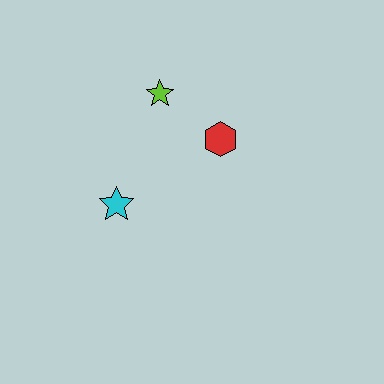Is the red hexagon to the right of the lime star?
Yes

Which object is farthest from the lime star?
The cyan star is farthest from the lime star.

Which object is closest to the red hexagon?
The lime star is closest to the red hexagon.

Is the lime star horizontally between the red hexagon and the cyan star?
Yes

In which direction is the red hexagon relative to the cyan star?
The red hexagon is to the right of the cyan star.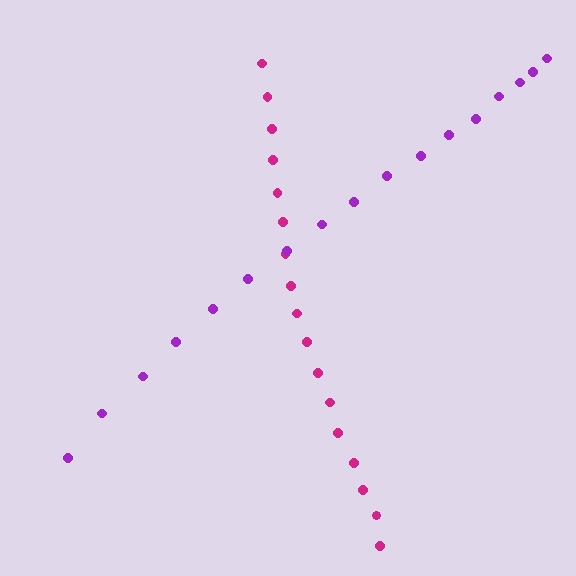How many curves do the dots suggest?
There are 2 distinct paths.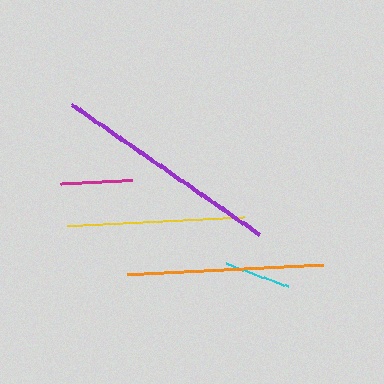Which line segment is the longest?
The purple line is the longest at approximately 228 pixels.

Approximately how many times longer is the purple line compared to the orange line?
The purple line is approximately 1.2 times the length of the orange line.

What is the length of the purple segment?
The purple segment is approximately 228 pixels long.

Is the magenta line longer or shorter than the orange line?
The orange line is longer than the magenta line.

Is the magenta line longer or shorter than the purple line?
The purple line is longer than the magenta line.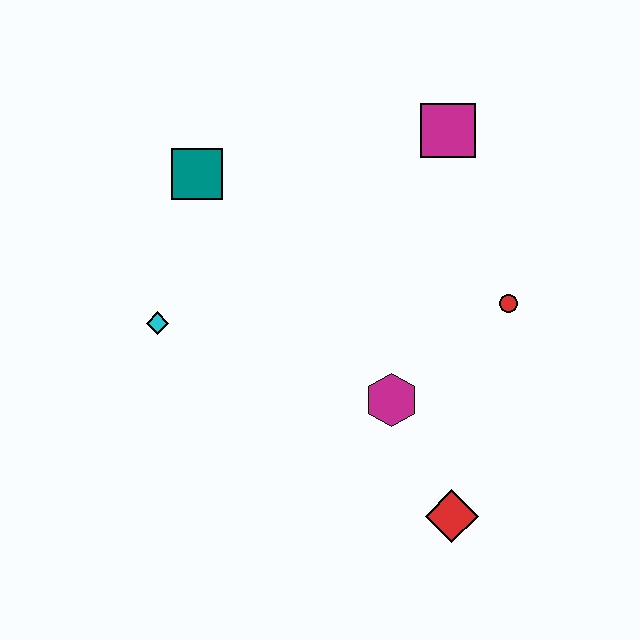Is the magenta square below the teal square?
No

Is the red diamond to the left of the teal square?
No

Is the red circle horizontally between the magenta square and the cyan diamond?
No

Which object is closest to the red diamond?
The magenta hexagon is closest to the red diamond.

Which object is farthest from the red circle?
The cyan diamond is farthest from the red circle.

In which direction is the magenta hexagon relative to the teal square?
The magenta hexagon is below the teal square.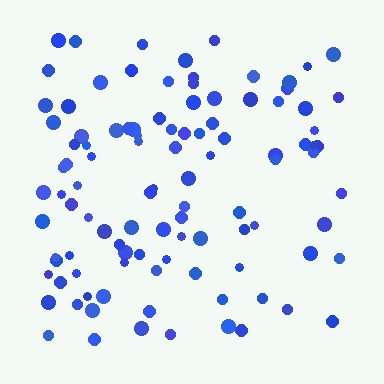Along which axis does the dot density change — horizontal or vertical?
Horizontal.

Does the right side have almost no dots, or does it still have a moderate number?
Still a moderate number, just noticeably fewer than the left.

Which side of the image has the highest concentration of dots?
The left.